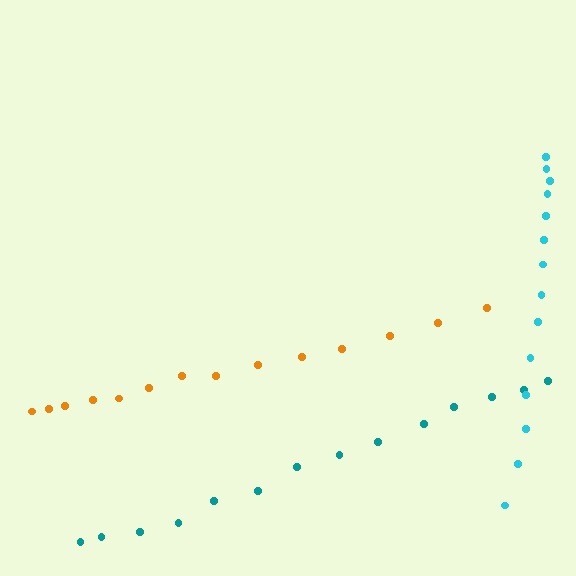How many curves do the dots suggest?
There are 3 distinct paths.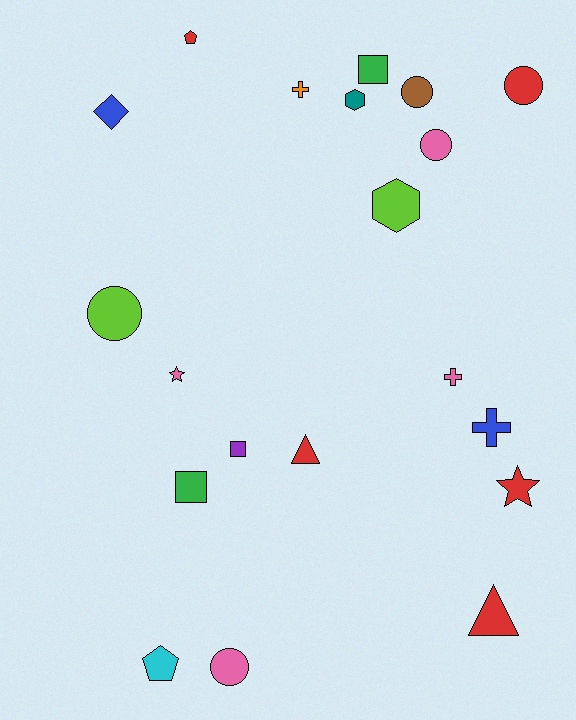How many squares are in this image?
There are 3 squares.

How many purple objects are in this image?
There is 1 purple object.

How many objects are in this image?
There are 20 objects.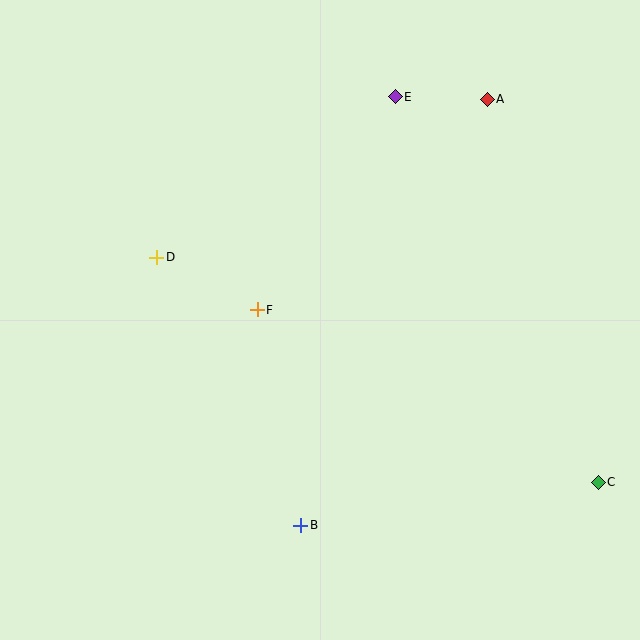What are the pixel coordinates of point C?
Point C is at (598, 482).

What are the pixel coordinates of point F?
Point F is at (257, 310).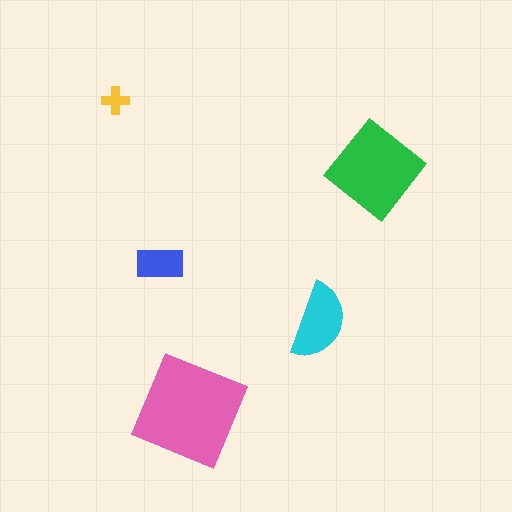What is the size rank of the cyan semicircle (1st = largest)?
3rd.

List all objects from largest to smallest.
The pink diamond, the green diamond, the cyan semicircle, the blue rectangle, the yellow cross.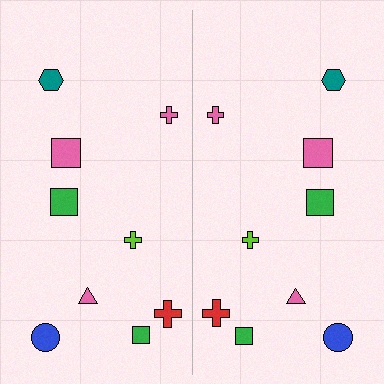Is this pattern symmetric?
Yes, this pattern has bilateral (reflection) symmetry.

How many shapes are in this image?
There are 18 shapes in this image.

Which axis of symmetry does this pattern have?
The pattern has a vertical axis of symmetry running through the center of the image.